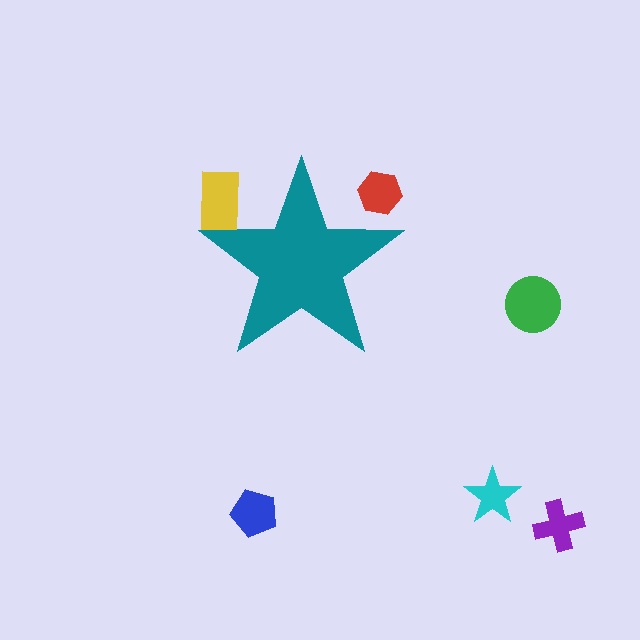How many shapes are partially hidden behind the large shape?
2 shapes are partially hidden.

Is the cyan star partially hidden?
No, the cyan star is fully visible.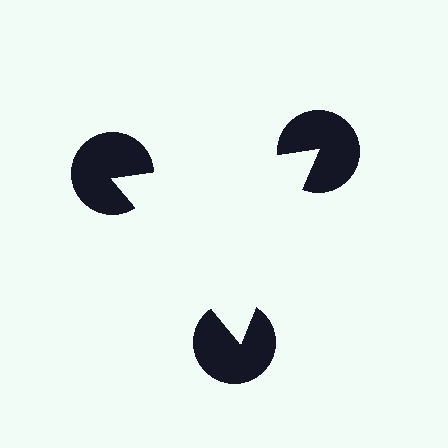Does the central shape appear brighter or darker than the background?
It typically appears slightly brighter than the background, even though no actual brightness change is drawn.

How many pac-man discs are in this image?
There are 3 — one at each vertex of the illusory triangle.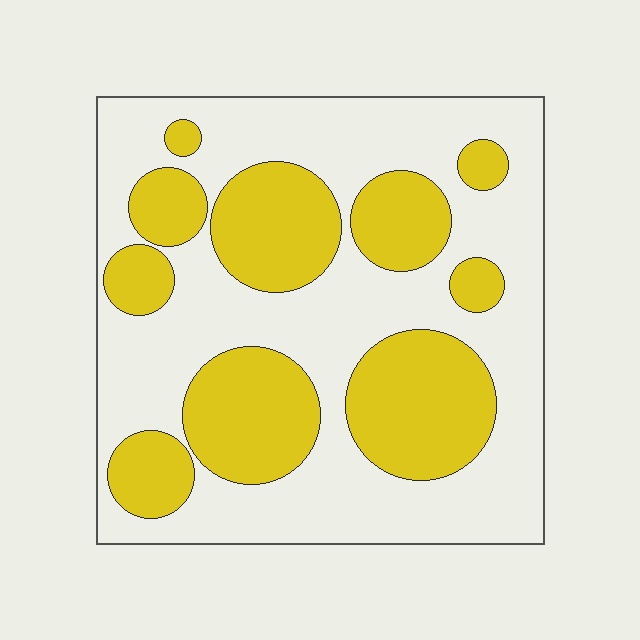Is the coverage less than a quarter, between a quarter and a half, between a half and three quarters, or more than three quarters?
Between a quarter and a half.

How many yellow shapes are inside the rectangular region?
10.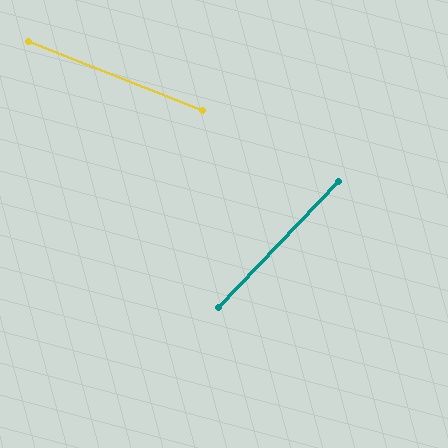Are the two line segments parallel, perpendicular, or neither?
Neither parallel nor perpendicular — they differ by about 68°.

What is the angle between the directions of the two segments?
Approximately 68 degrees.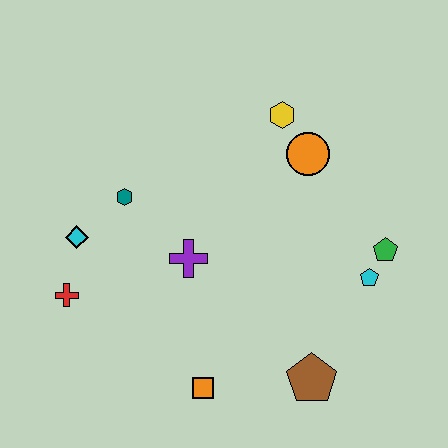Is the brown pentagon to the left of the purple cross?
No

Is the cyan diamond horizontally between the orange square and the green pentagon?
No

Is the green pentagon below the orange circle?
Yes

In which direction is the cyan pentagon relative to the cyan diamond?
The cyan pentagon is to the right of the cyan diamond.